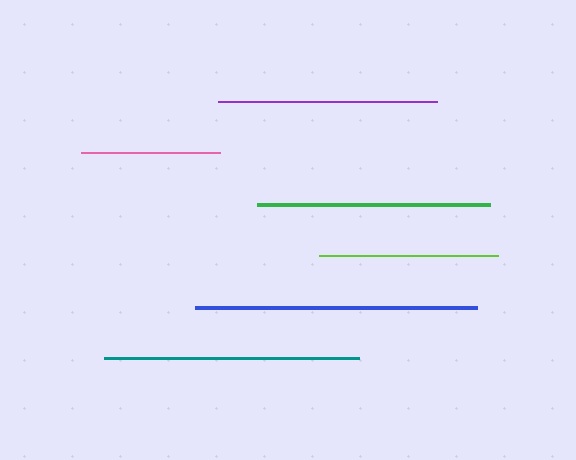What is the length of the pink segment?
The pink segment is approximately 139 pixels long.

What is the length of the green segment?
The green segment is approximately 233 pixels long.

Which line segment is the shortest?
The pink line is the shortest at approximately 139 pixels.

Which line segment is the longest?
The blue line is the longest at approximately 282 pixels.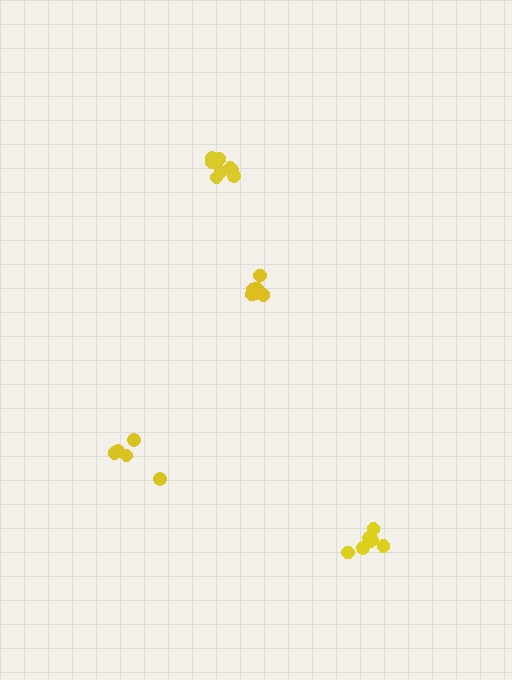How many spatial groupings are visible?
There are 4 spatial groupings.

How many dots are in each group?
Group 1: 7 dots, Group 2: 8 dots, Group 3: 7 dots, Group 4: 5 dots (27 total).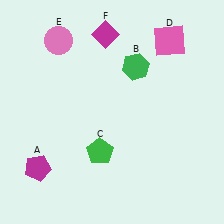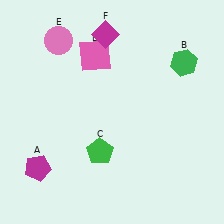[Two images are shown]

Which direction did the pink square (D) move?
The pink square (D) moved left.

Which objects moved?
The objects that moved are: the green hexagon (B), the pink square (D).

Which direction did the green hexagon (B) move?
The green hexagon (B) moved right.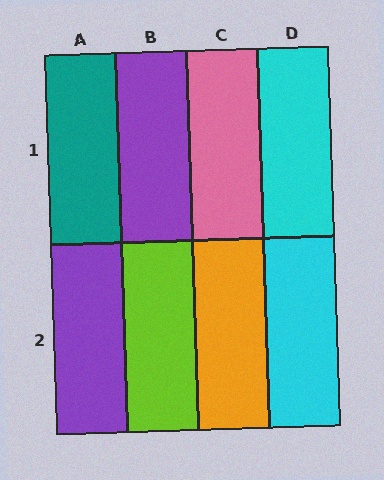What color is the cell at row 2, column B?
Lime.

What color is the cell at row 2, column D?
Cyan.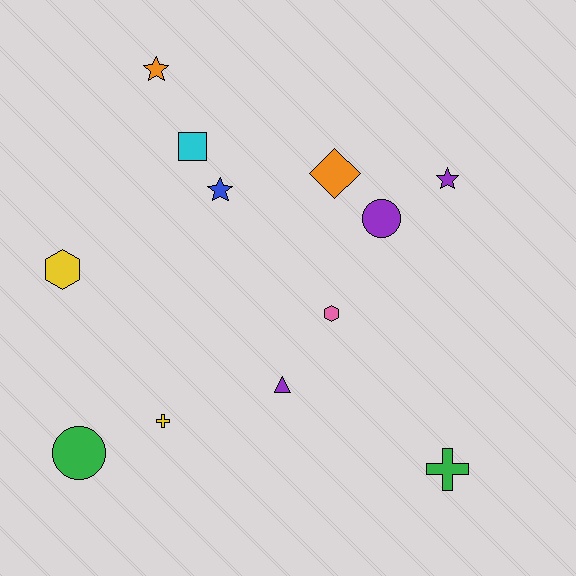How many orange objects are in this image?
There are 2 orange objects.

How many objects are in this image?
There are 12 objects.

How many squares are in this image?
There is 1 square.